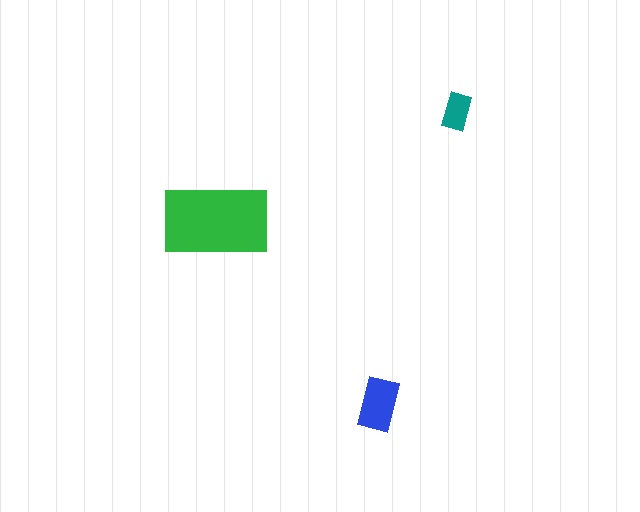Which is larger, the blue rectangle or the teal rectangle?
The blue one.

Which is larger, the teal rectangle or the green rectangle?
The green one.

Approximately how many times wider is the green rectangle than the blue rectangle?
About 2 times wider.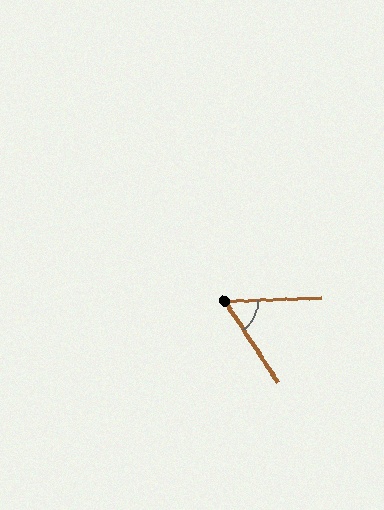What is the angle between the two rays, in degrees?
Approximately 59 degrees.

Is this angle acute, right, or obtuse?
It is acute.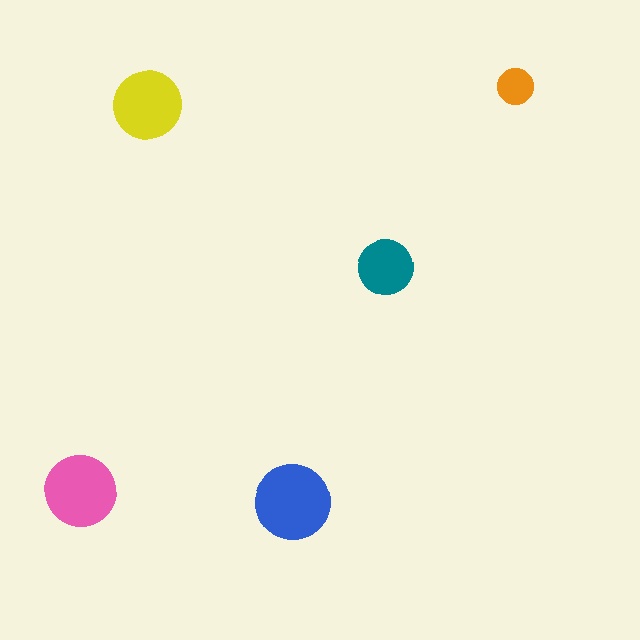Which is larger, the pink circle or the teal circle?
The pink one.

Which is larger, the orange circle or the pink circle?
The pink one.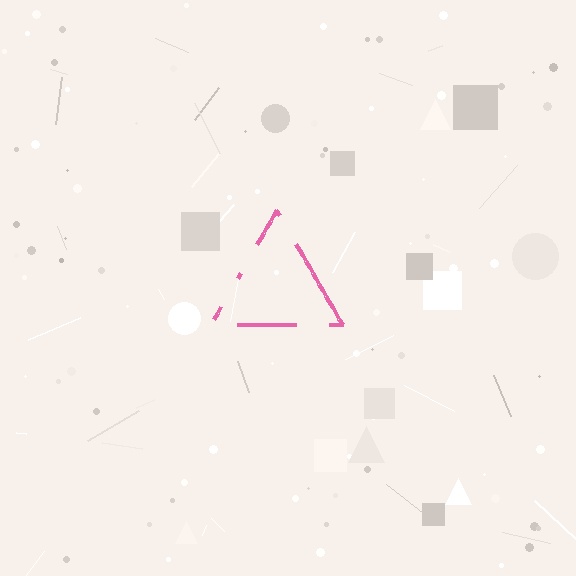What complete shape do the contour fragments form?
The contour fragments form a triangle.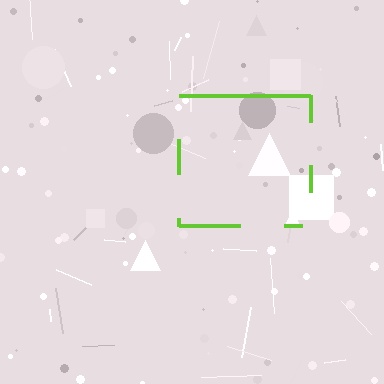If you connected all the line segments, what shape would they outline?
They would outline a square.